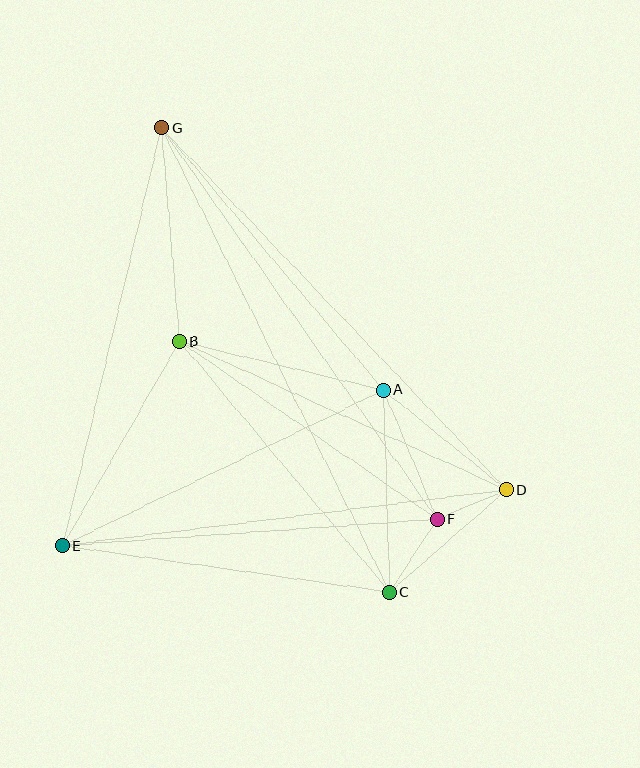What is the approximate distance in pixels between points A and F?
The distance between A and F is approximately 140 pixels.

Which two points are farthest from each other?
Points C and G are farthest from each other.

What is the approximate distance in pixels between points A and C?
The distance between A and C is approximately 202 pixels.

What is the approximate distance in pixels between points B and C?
The distance between B and C is approximately 327 pixels.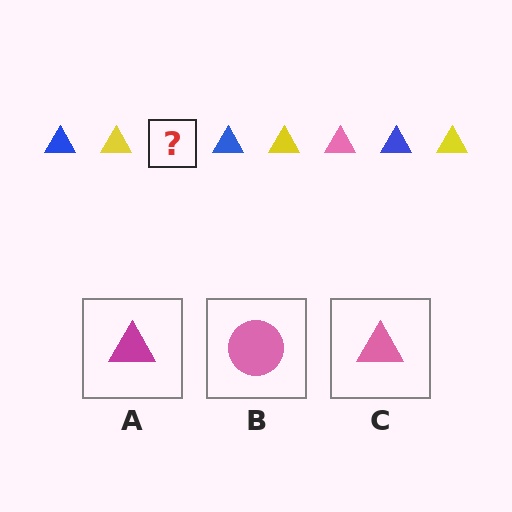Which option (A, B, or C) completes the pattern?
C.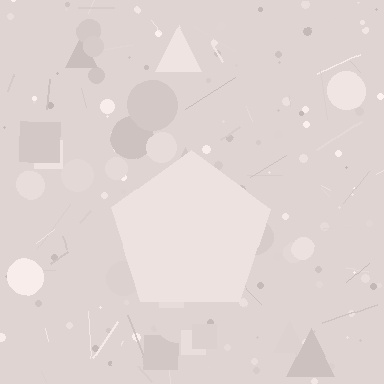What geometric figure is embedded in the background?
A pentagon is embedded in the background.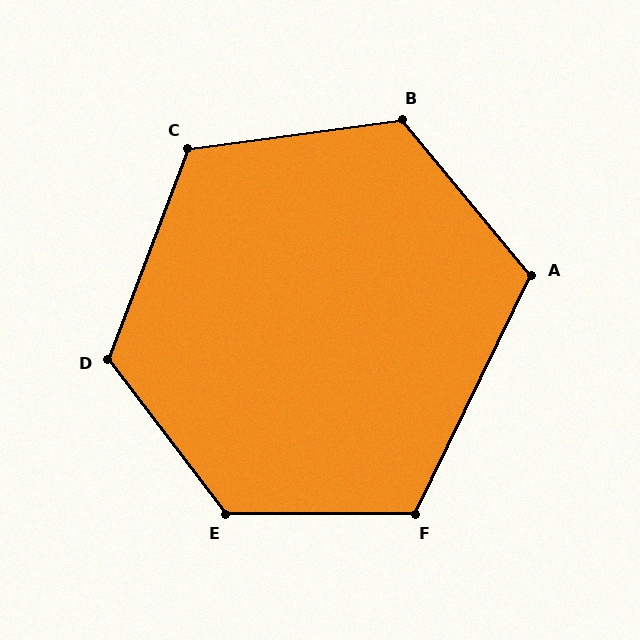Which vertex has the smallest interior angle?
A, at approximately 114 degrees.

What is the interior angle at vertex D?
Approximately 122 degrees (obtuse).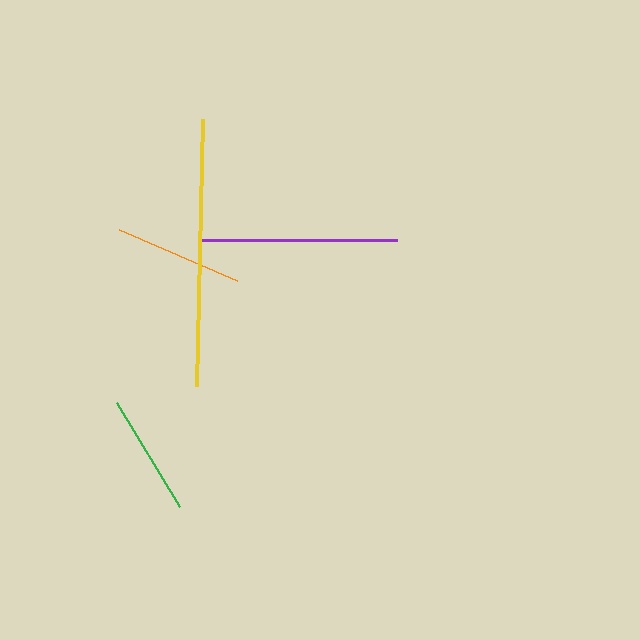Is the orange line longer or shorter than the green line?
The orange line is longer than the green line.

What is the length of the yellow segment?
The yellow segment is approximately 267 pixels long.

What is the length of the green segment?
The green segment is approximately 121 pixels long.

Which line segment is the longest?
The yellow line is the longest at approximately 267 pixels.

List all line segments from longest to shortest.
From longest to shortest: yellow, purple, orange, green.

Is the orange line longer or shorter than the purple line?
The purple line is longer than the orange line.